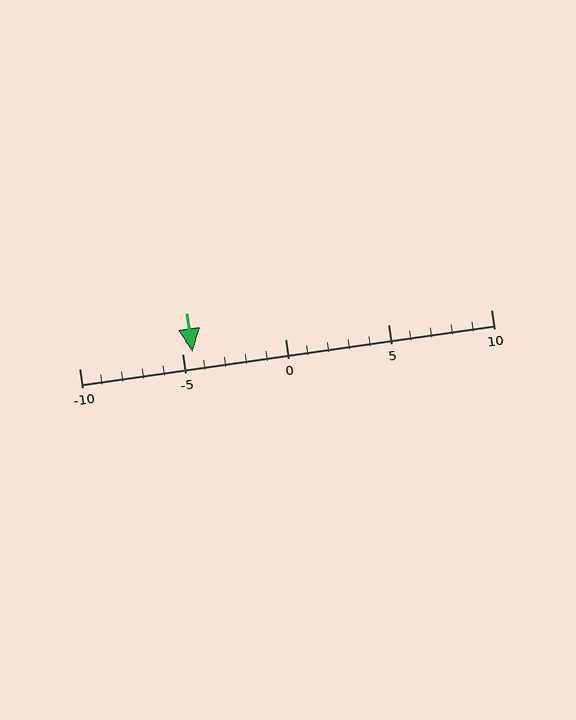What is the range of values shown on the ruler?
The ruler shows values from -10 to 10.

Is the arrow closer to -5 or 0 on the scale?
The arrow is closer to -5.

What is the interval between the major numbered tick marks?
The major tick marks are spaced 5 units apart.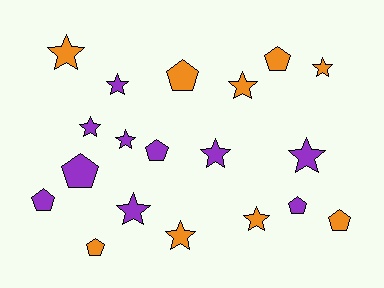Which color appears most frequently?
Purple, with 10 objects.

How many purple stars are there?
There are 6 purple stars.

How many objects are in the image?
There are 19 objects.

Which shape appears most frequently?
Star, with 11 objects.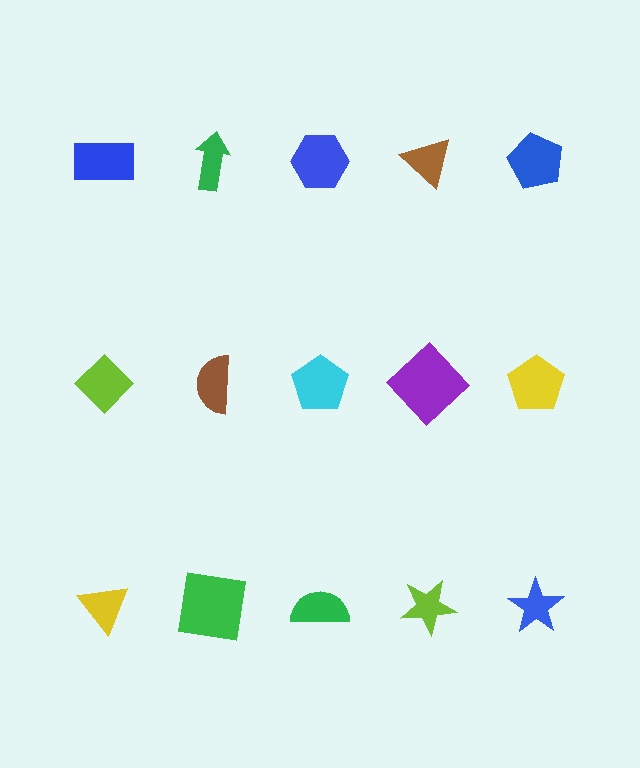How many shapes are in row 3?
5 shapes.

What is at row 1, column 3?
A blue hexagon.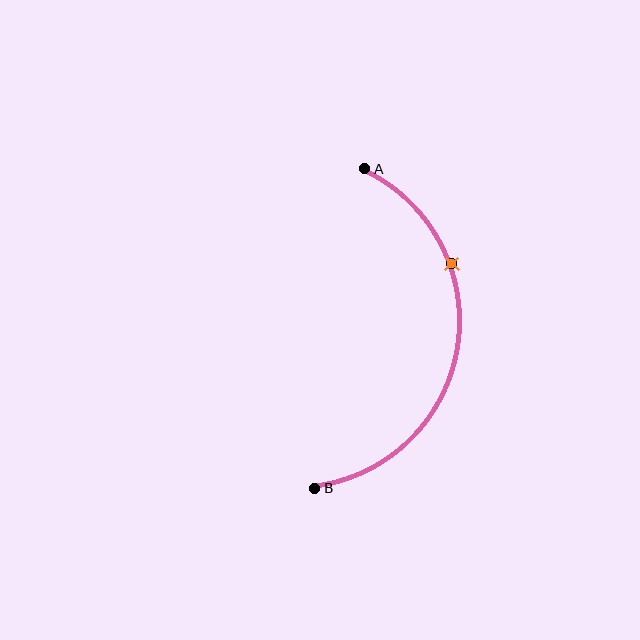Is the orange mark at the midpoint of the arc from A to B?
No. The orange mark lies on the arc but is closer to endpoint A. The arc midpoint would be at the point on the curve equidistant along the arc from both A and B.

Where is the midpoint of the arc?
The arc midpoint is the point on the curve farthest from the straight line joining A and B. It sits to the right of that line.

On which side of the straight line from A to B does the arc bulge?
The arc bulges to the right of the straight line connecting A and B.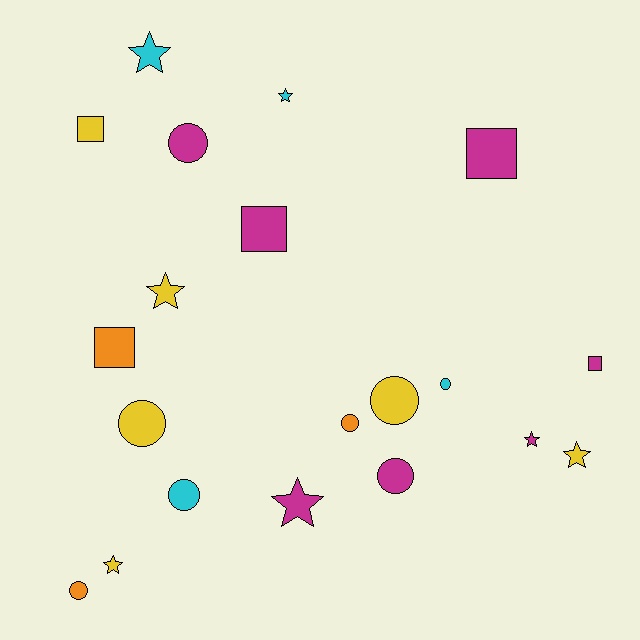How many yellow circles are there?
There are 2 yellow circles.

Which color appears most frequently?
Magenta, with 7 objects.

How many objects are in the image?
There are 20 objects.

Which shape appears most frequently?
Circle, with 8 objects.